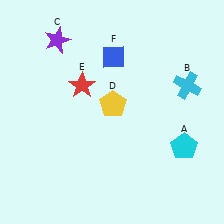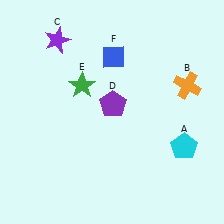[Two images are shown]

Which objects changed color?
B changed from cyan to orange. D changed from yellow to purple. E changed from red to green.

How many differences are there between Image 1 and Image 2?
There are 3 differences between the two images.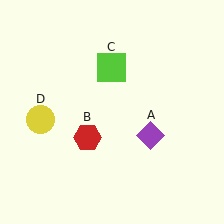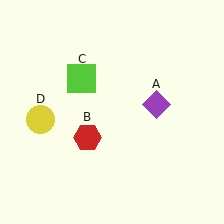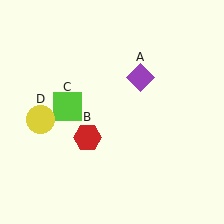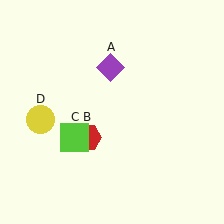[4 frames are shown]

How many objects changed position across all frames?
2 objects changed position: purple diamond (object A), lime square (object C).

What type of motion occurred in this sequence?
The purple diamond (object A), lime square (object C) rotated counterclockwise around the center of the scene.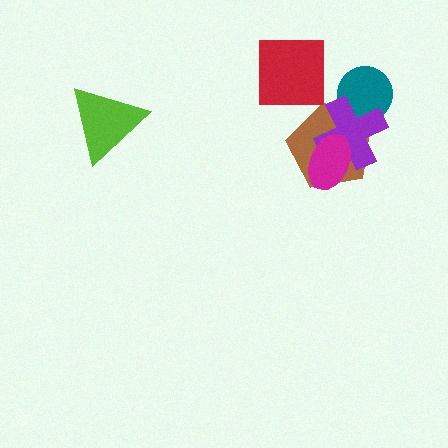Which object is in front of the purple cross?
The magenta ellipse is in front of the purple cross.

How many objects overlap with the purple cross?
3 objects overlap with the purple cross.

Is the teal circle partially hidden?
Yes, it is partially covered by another shape.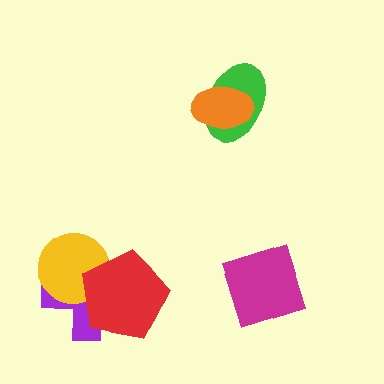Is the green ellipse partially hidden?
Yes, it is partially covered by another shape.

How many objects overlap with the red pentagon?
2 objects overlap with the red pentagon.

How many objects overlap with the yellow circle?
2 objects overlap with the yellow circle.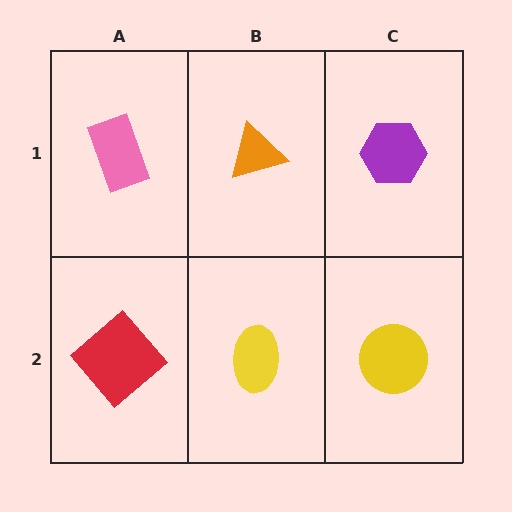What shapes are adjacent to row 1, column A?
A red diamond (row 2, column A), an orange triangle (row 1, column B).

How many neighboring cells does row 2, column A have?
2.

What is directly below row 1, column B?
A yellow ellipse.